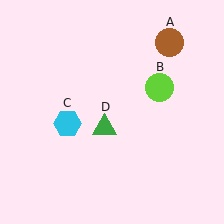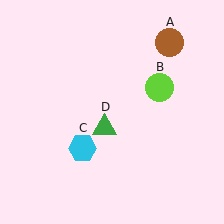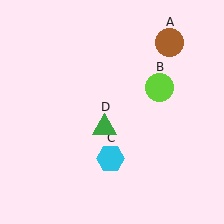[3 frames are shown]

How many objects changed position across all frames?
1 object changed position: cyan hexagon (object C).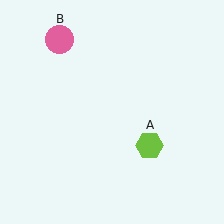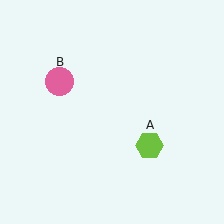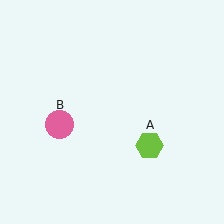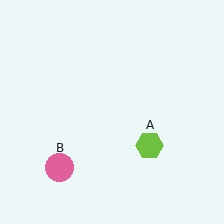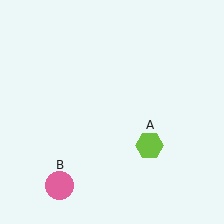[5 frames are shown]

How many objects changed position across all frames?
1 object changed position: pink circle (object B).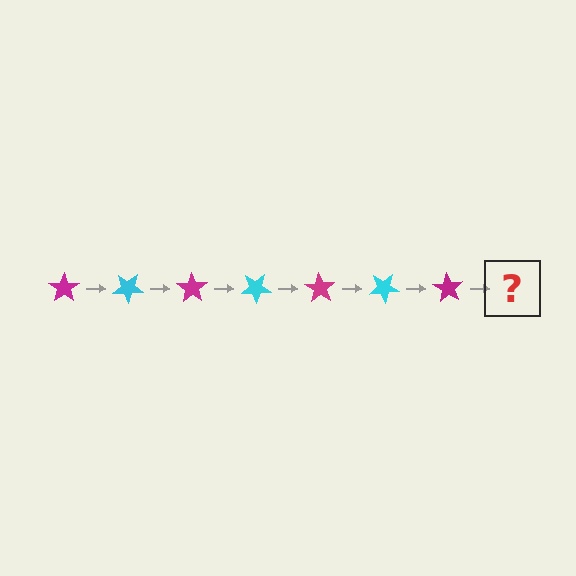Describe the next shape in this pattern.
It should be a cyan star, rotated 245 degrees from the start.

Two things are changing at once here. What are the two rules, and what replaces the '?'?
The two rules are that it rotates 35 degrees each step and the color cycles through magenta and cyan. The '?' should be a cyan star, rotated 245 degrees from the start.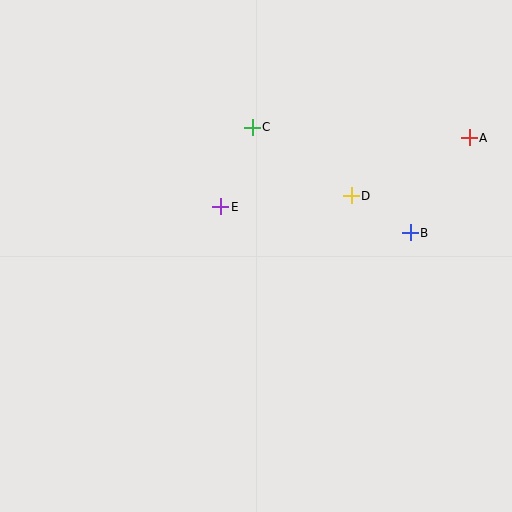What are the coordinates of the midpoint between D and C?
The midpoint between D and C is at (302, 161).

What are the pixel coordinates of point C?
Point C is at (252, 127).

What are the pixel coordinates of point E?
Point E is at (221, 207).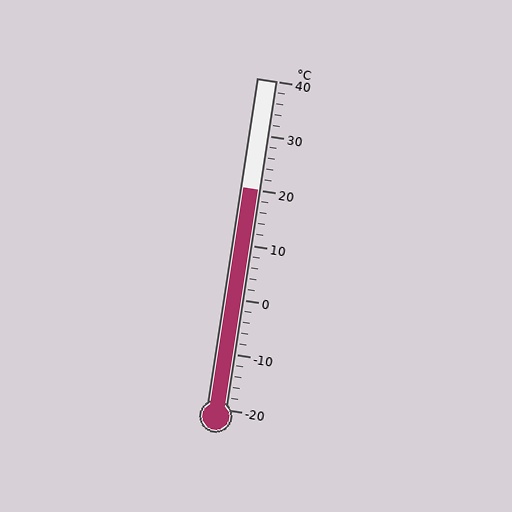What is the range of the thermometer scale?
The thermometer scale ranges from -20°C to 40°C.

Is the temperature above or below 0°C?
The temperature is above 0°C.